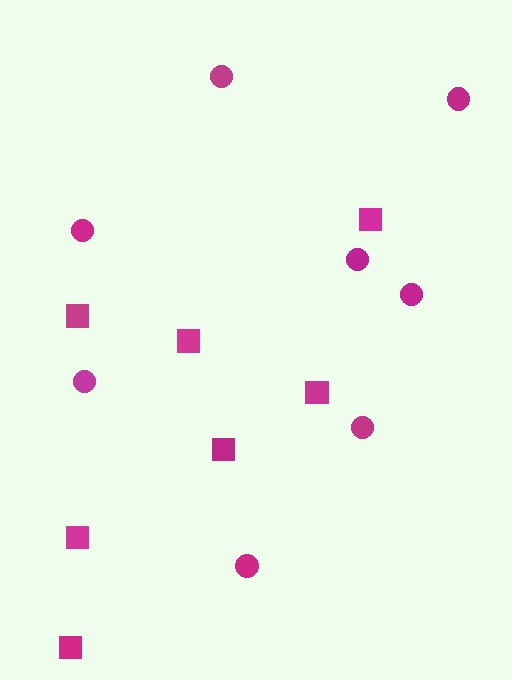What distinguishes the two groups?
There are 2 groups: one group of squares (7) and one group of circles (8).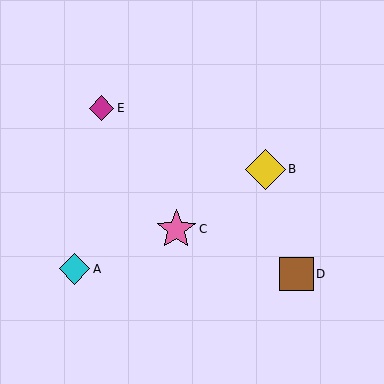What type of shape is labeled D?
Shape D is a brown square.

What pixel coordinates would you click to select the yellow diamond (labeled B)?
Click at (265, 169) to select the yellow diamond B.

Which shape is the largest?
The yellow diamond (labeled B) is the largest.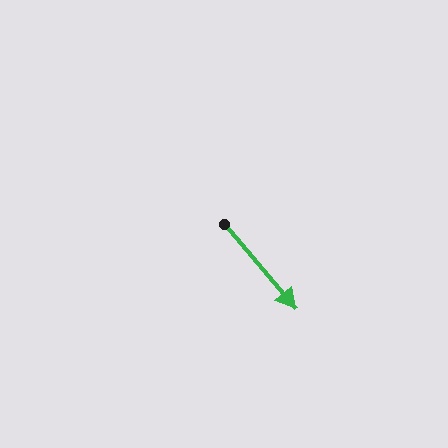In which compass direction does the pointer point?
Southeast.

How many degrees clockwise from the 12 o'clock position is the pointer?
Approximately 140 degrees.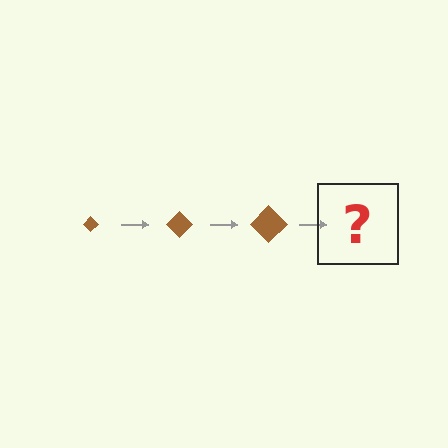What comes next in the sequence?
The next element should be a brown diamond, larger than the previous one.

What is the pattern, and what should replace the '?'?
The pattern is that the diamond gets progressively larger each step. The '?' should be a brown diamond, larger than the previous one.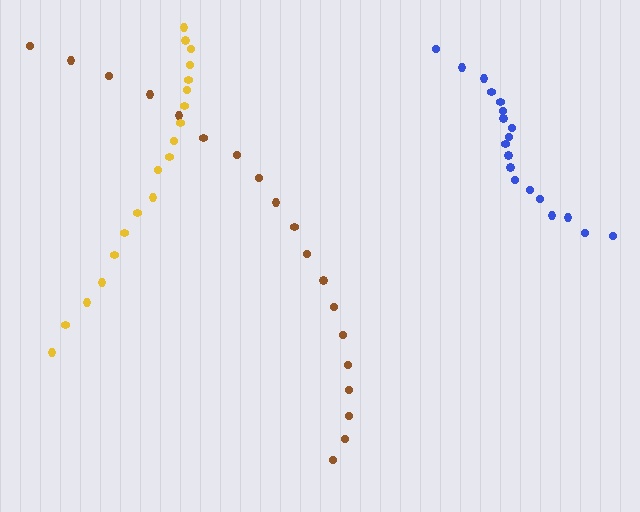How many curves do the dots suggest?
There are 3 distinct paths.